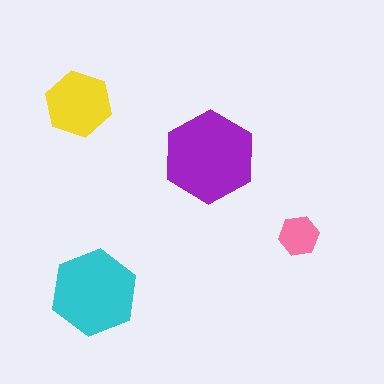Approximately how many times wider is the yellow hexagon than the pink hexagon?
About 1.5 times wider.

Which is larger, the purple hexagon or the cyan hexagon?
The purple one.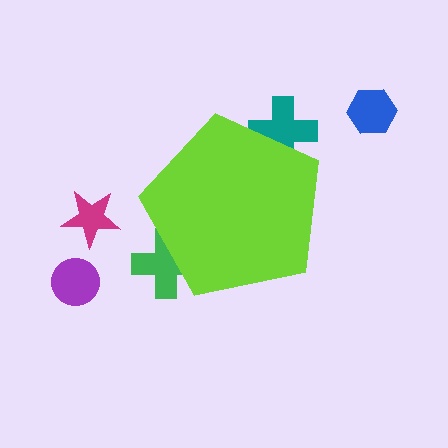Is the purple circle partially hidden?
No, the purple circle is fully visible.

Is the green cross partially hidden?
Yes, the green cross is partially hidden behind the lime pentagon.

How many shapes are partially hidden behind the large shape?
2 shapes are partially hidden.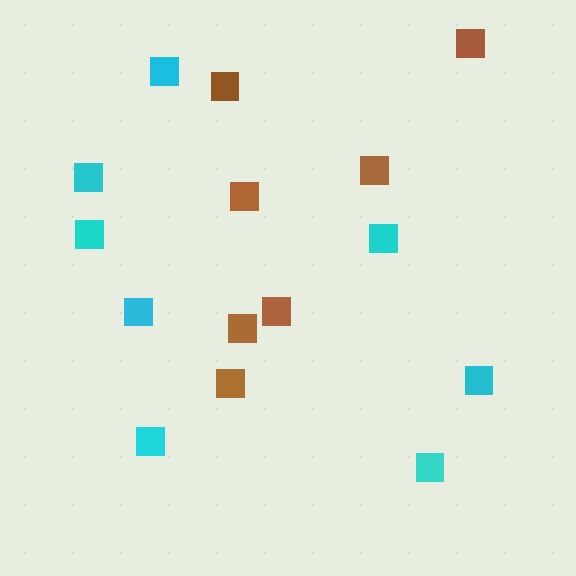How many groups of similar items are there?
There are 2 groups: one group of cyan squares (8) and one group of brown squares (7).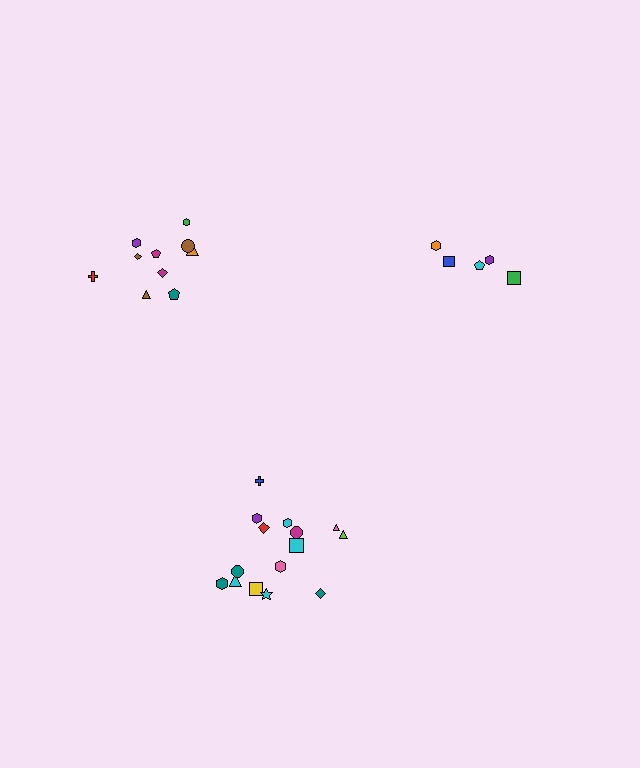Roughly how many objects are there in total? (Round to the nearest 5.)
Roughly 30 objects in total.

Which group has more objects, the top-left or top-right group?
The top-left group.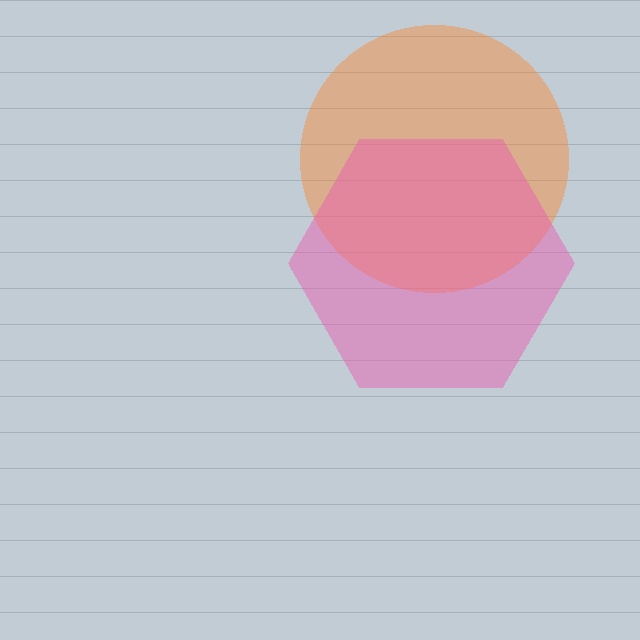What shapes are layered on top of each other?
The layered shapes are: an orange circle, a pink hexagon.